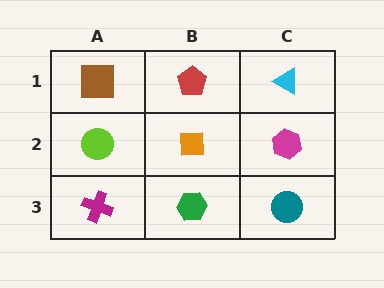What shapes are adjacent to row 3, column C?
A magenta hexagon (row 2, column C), a green hexagon (row 3, column B).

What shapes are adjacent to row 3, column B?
An orange square (row 2, column B), a magenta cross (row 3, column A), a teal circle (row 3, column C).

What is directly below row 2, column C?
A teal circle.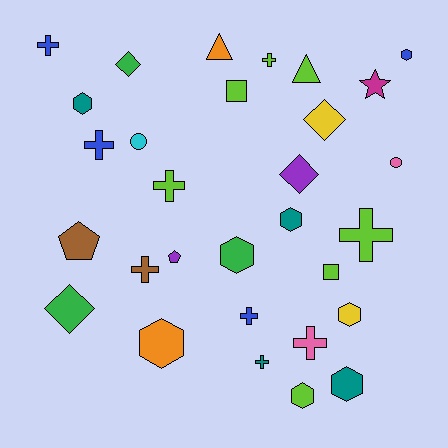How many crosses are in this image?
There are 9 crosses.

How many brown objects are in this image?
There are 2 brown objects.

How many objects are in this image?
There are 30 objects.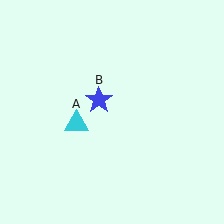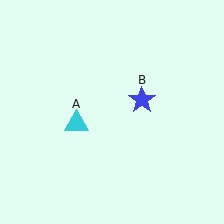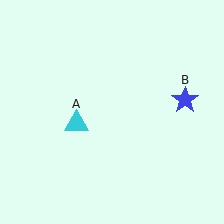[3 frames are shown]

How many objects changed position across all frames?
1 object changed position: blue star (object B).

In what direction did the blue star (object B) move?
The blue star (object B) moved right.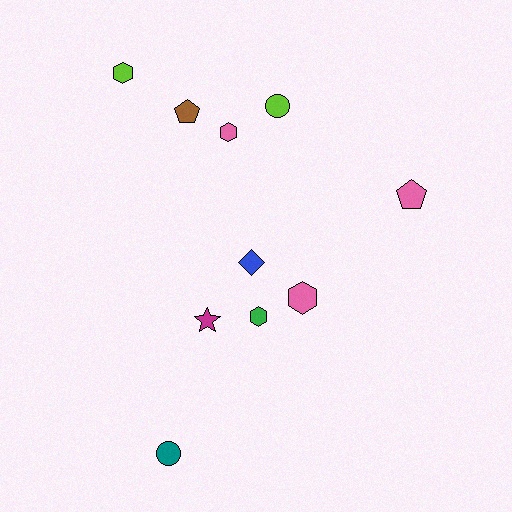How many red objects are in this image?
There are no red objects.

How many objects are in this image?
There are 10 objects.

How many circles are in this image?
There are 2 circles.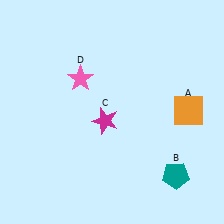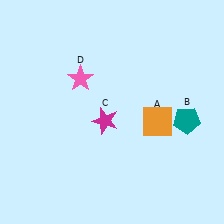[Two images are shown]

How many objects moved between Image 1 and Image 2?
2 objects moved between the two images.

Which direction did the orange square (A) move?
The orange square (A) moved left.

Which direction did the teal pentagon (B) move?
The teal pentagon (B) moved up.